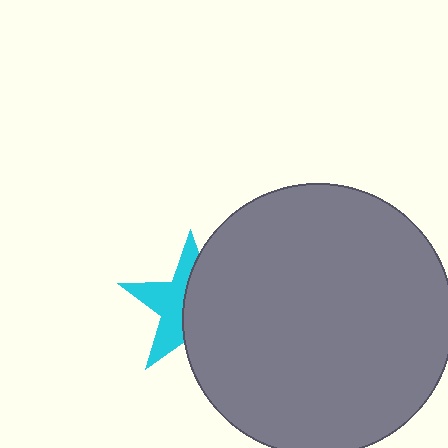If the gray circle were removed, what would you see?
You would see the complete cyan star.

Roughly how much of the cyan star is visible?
About half of it is visible (roughly 46%).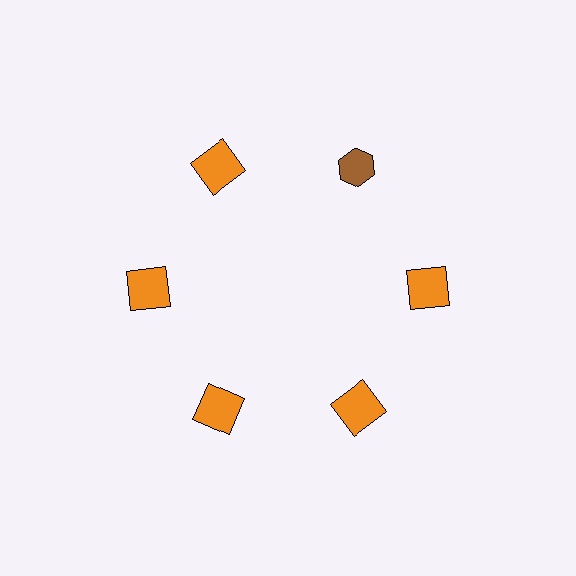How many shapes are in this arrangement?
There are 6 shapes arranged in a ring pattern.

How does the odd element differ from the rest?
It differs in both color (brown instead of orange) and shape (hexagon instead of square).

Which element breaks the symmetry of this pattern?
The brown hexagon at roughly the 1 o'clock position breaks the symmetry. All other shapes are orange squares.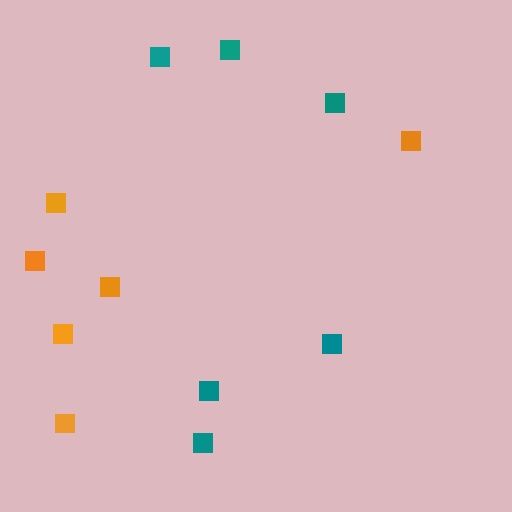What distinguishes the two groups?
There are 2 groups: one group of teal squares (6) and one group of orange squares (6).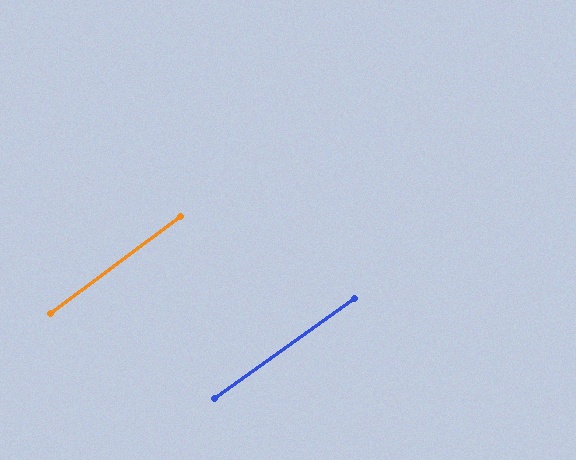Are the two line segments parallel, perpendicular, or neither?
Parallel — their directions differ by only 1.3°.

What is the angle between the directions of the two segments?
Approximately 1 degree.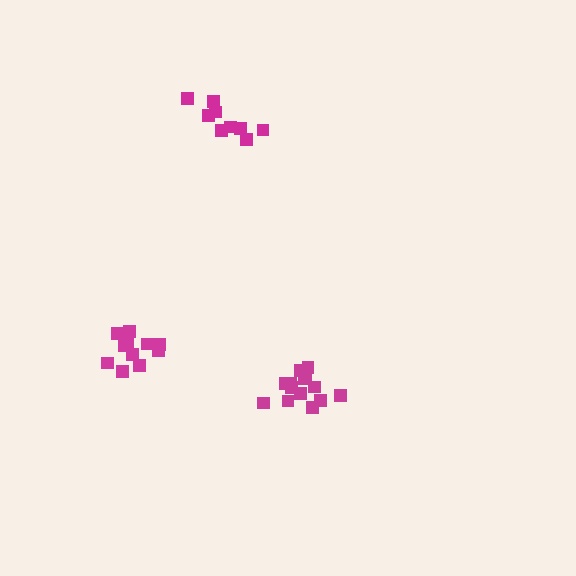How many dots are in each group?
Group 1: 9 dots, Group 2: 11 dots, Group 3: 15 dots (35 total).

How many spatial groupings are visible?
There are 3 spatial groupings.